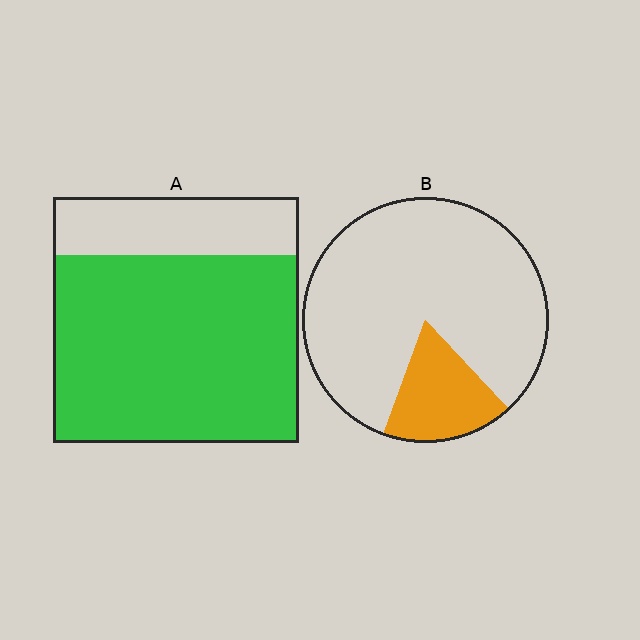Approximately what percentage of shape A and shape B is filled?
A is approximately 75% and B is approximately 20%.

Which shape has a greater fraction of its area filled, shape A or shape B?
Shape A.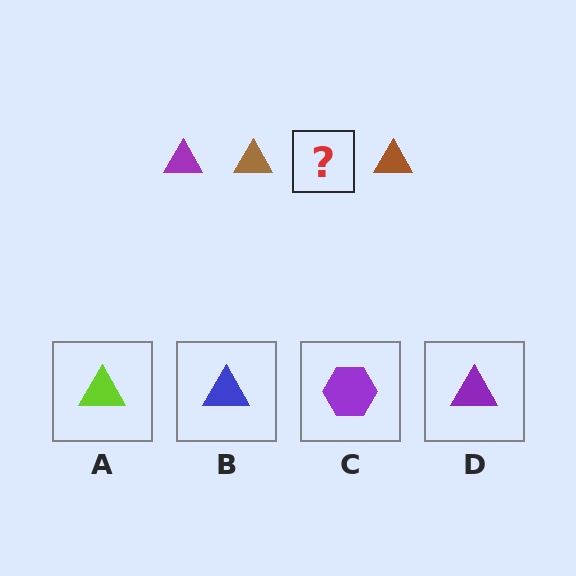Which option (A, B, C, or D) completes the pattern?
D.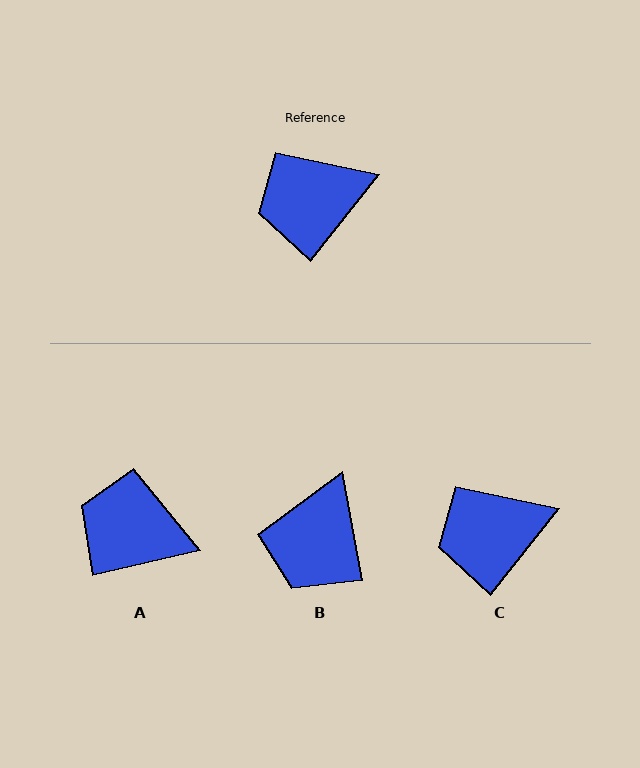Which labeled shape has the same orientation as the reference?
C.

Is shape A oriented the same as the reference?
No, it is off by about 39 degrees.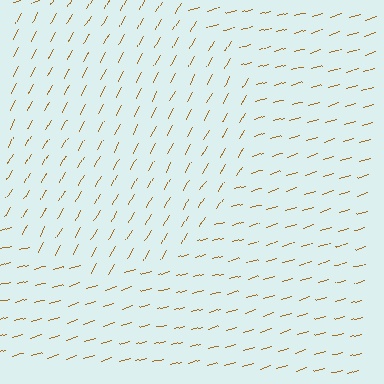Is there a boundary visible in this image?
Yes, there is a texture boundary formed by a change in line orientation.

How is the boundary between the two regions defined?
The boundary is defined purely by a change in line orientation (approximately 45 degrees difference). All lines are the same color and thickness.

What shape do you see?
I see a circle.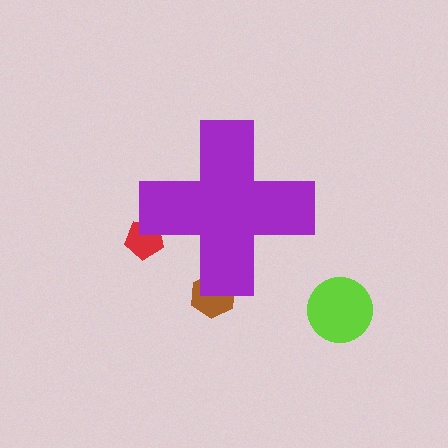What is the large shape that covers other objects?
A purple cross.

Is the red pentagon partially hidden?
Yes, the red pentagon is partially hidden behind the purple cross.